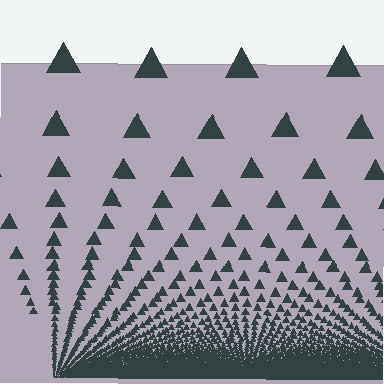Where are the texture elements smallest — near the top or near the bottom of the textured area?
Near the bottom.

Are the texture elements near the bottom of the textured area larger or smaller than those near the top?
Smaller. The gradient is inverted — elements near the bottom are smaller and denser.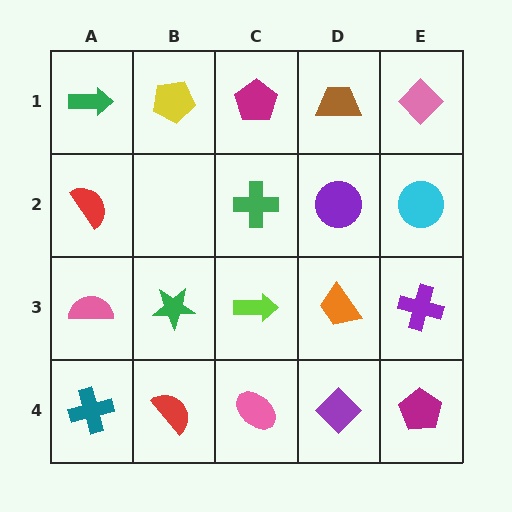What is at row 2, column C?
A green cross.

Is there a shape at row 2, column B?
No, that cell is empty.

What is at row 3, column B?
A green star.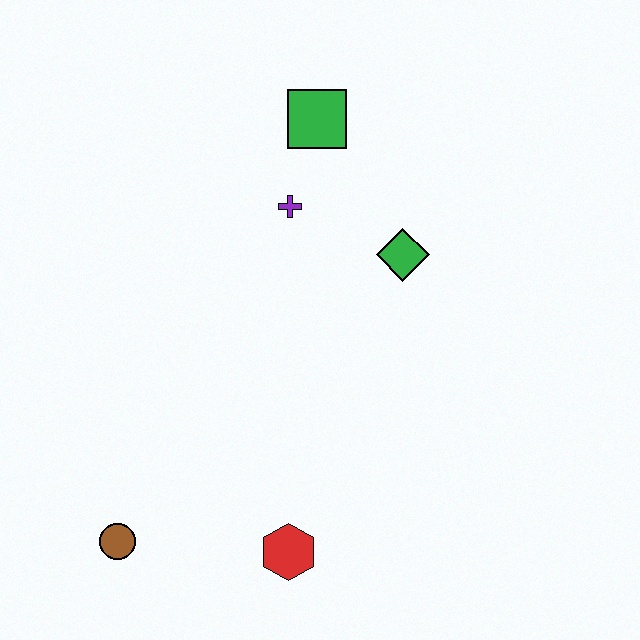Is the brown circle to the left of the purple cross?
Yes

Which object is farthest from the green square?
The brown circle is farthest from the green square.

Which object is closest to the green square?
The purple cross is closest to the green square.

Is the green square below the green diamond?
No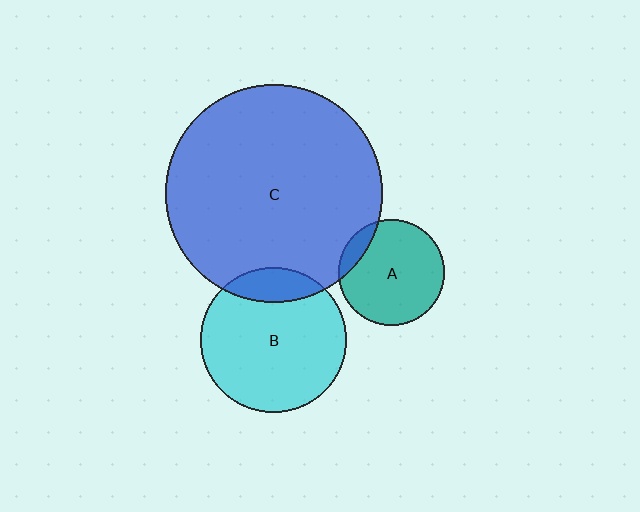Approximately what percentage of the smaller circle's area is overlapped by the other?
Approximately 10%.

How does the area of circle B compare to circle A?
Approximately 1.9 times.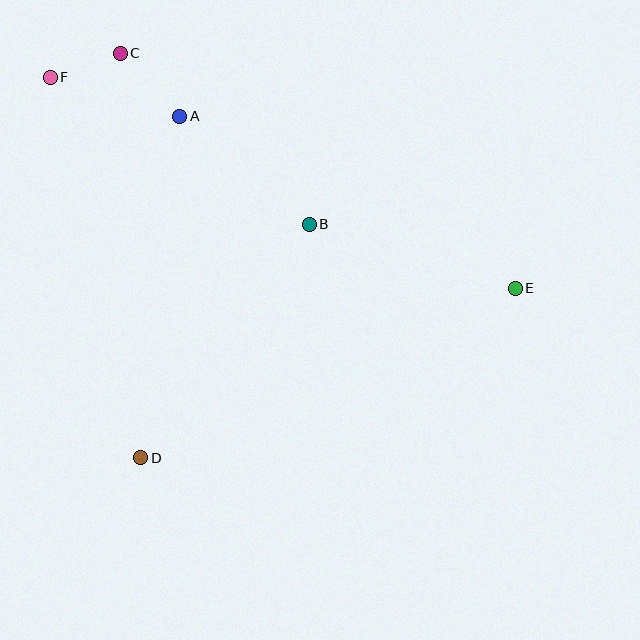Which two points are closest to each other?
Points C and F are closest to each other.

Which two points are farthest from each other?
Points E and F are farthest from each other.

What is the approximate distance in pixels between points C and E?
The distance between C and E is approximately 460 pixels.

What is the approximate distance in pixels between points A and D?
The distance between A and D is approximately 343 pixels.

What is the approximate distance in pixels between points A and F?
The distance between A and F is approximately 135 pixels.